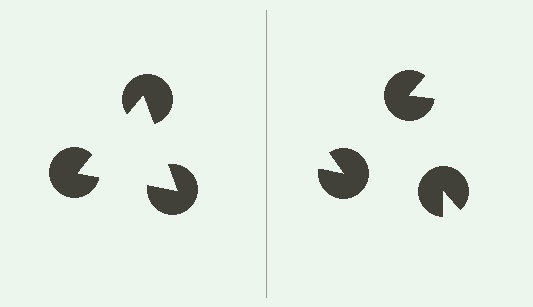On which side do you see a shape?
An illusory triangle appears on the left side. On the right side the wedge cuts are rotated, so no coherent shape forms.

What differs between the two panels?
The pac-man discs are positioned identically on both sides; only the wedge orientations differ. On the left they align to a triangle; on the right they are misaligned.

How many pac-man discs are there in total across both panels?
6 — 3 on each side.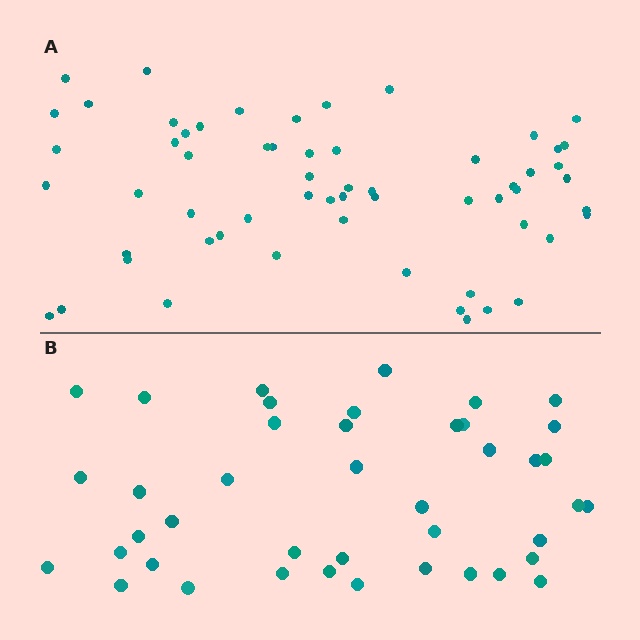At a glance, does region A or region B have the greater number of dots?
Region A (the top region) has more dots.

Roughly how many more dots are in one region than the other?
Region A has approximately 20 more dots than region B.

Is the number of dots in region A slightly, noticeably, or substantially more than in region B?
Region A has noticeably more, but not dramatically so. The ratio is roughly 1.4 to 1.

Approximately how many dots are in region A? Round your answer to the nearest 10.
About 60 dots.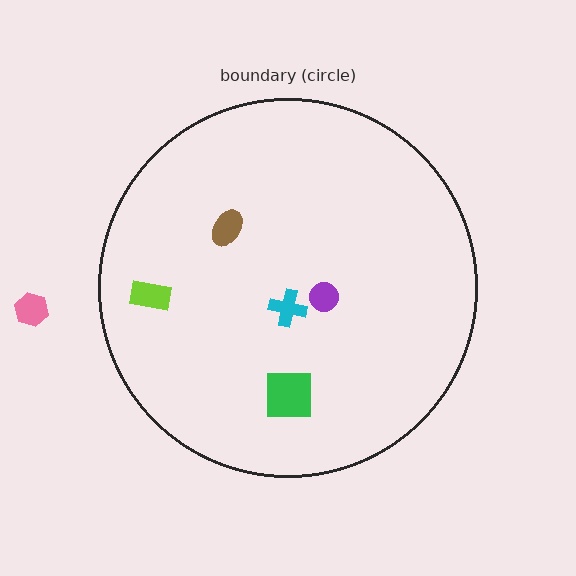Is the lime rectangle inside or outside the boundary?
Inside.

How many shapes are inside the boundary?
5 inside, 1 outside.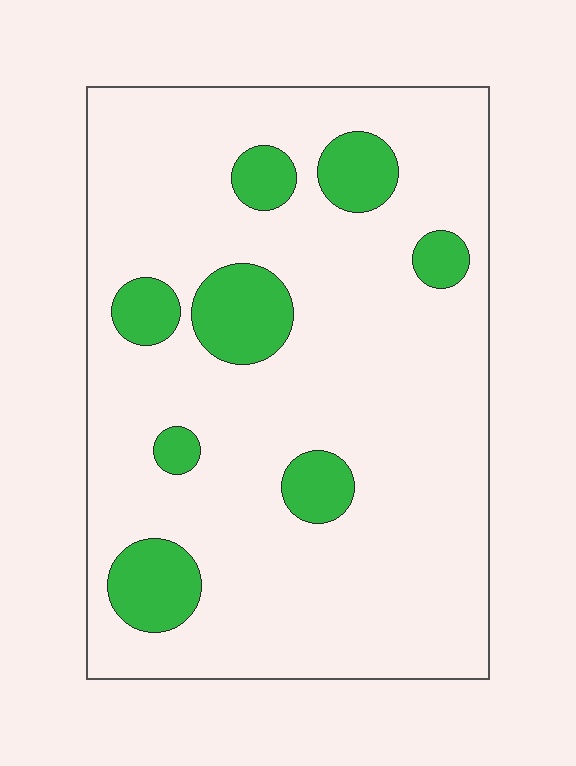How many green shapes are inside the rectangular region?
8.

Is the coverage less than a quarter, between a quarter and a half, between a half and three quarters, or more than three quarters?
Less than a quarter.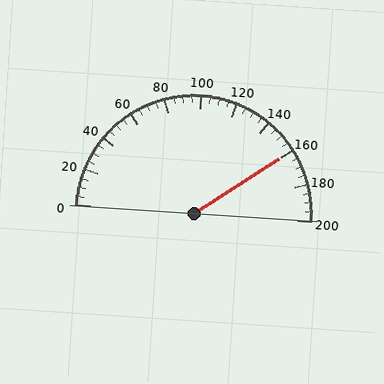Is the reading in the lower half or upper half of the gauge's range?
The reading is in the upper half of the range (0 to 200).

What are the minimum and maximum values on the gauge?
The gauge ranges from 0 to 200.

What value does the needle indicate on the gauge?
The needle indicates approximately 160.